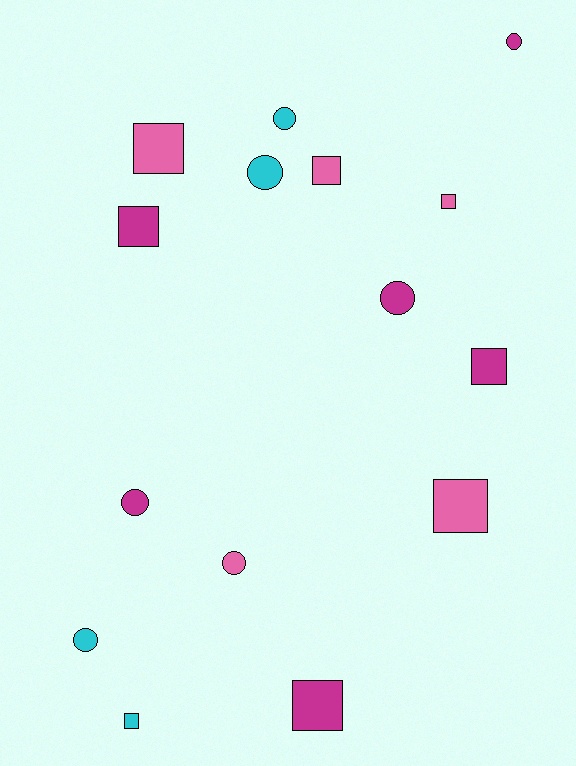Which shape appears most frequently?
Square, with 8 objects.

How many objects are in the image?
There are 15 objects.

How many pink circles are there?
There is 1 pink circle.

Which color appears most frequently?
Magenta, with 6 objects.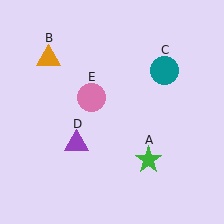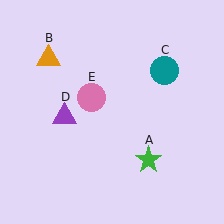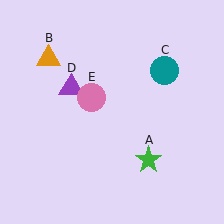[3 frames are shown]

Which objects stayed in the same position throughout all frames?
Green star (object A) and orange triangle (object B) and teal circle (object C) and pink circle (object E) remained stationary.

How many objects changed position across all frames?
1 object changed position: purple triangle (object D).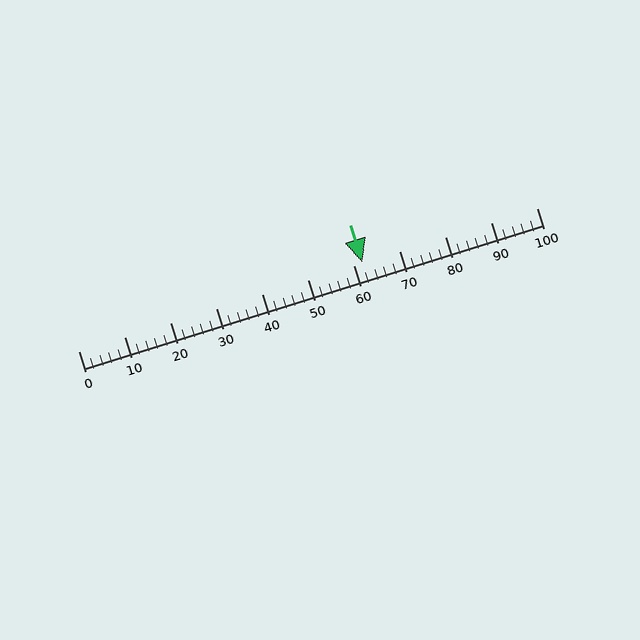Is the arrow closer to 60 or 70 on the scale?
The arrow is closer to 60.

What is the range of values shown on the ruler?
The ruler shows values from 0 to 100.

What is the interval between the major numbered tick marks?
The major tick marks are spaced 10 units apart.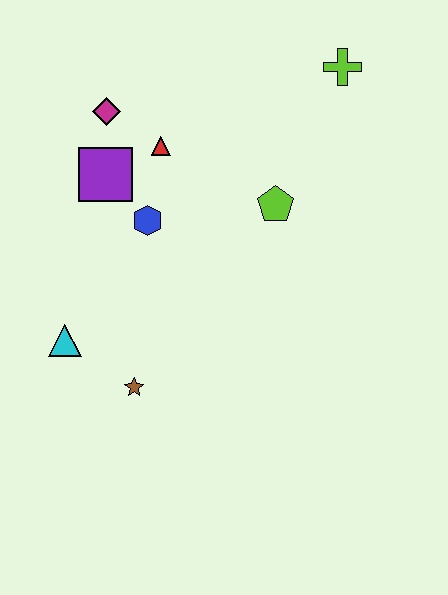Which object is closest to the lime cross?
The lime pentagon is closest to the lime cross.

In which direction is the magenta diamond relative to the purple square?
The magenta diamond is above the purple square.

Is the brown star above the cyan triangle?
No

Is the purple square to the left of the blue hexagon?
Yes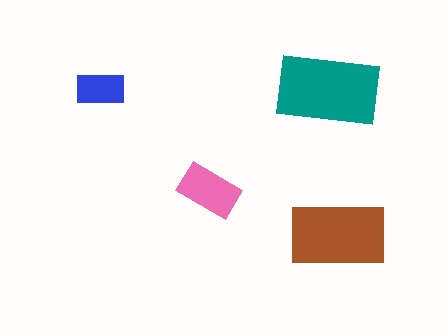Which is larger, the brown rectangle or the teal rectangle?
The teal one.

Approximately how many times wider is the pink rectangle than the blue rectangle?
About 1.5 times wider.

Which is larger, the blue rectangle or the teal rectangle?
The teal one.